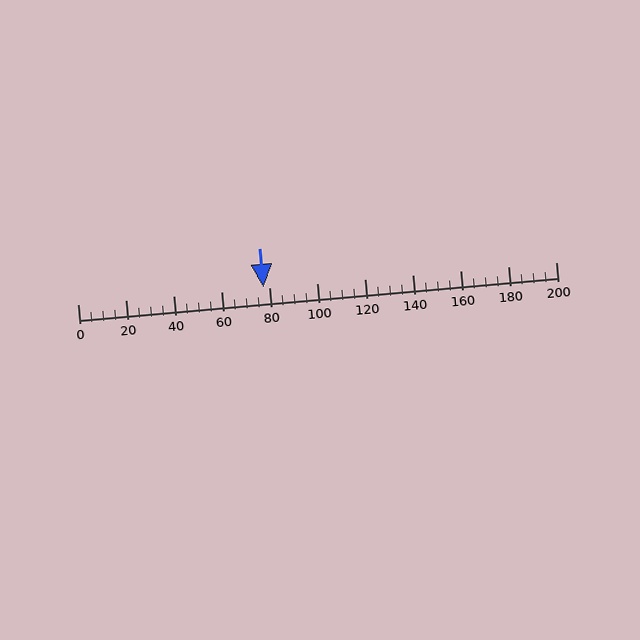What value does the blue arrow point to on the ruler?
The blue arrow points to approximately 78.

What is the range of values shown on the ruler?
The ruler shows values from 0 to 200.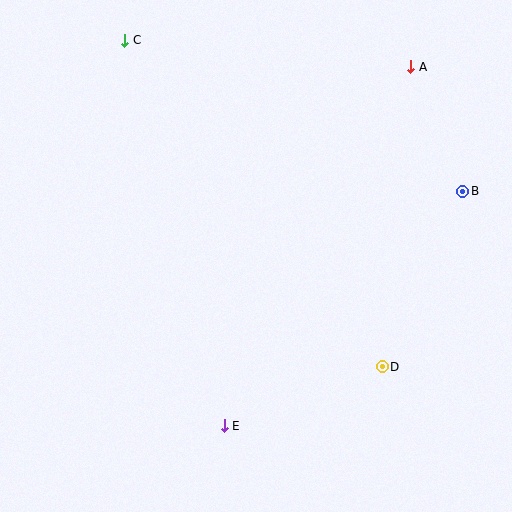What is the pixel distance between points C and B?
The distance between C and B is 370 pixels.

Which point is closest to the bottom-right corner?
Point D is closest to the bottom-right corner.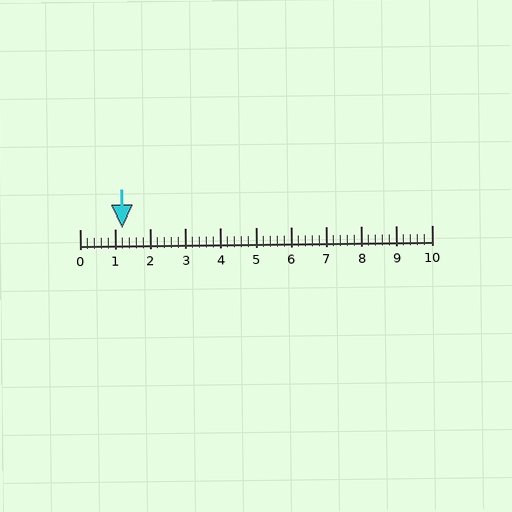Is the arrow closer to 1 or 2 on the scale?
The arrow is closer to 1.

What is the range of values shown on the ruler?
The ruler shows values from 0 to 10.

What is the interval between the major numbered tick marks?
The major tick marks are spaced 1 units apart.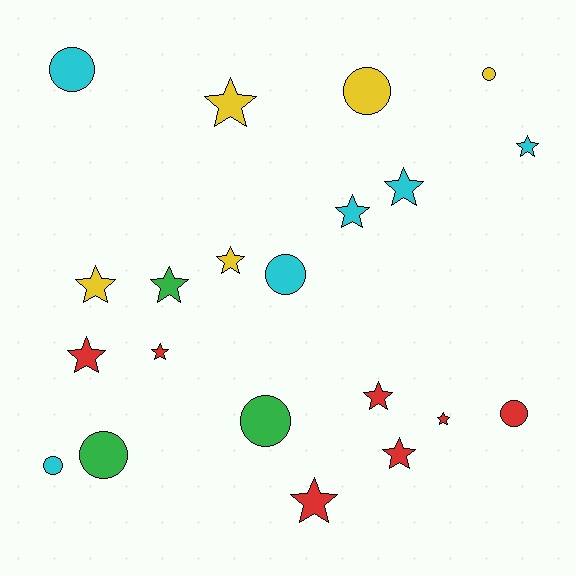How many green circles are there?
There are 2 green circles.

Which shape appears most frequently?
Star, with 13 objects.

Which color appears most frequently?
Red, with 7 objects.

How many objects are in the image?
There are 21 objects.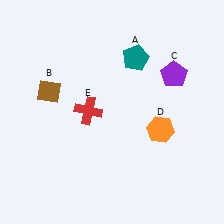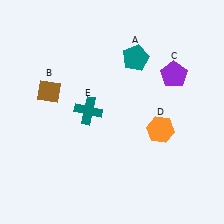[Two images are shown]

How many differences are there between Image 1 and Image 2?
There is 1 difference between the two images.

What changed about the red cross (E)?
In Image 1, E is red. In Image 2, it changed to teal.